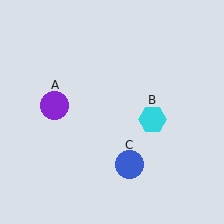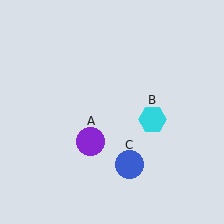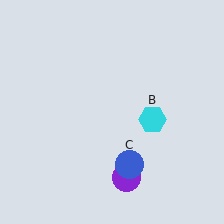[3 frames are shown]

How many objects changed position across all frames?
1 object changed position: purple circle (object A).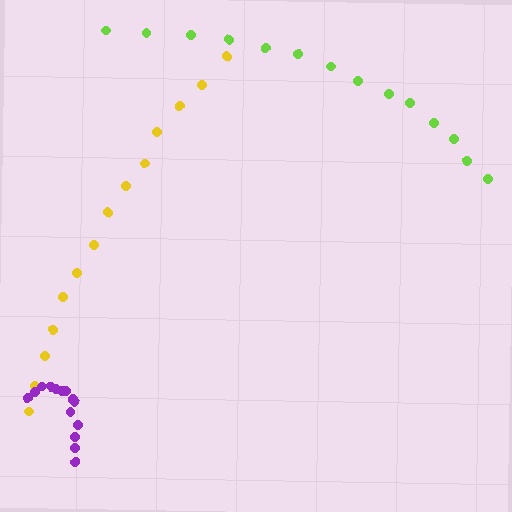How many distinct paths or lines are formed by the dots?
There are 3 distinct paths.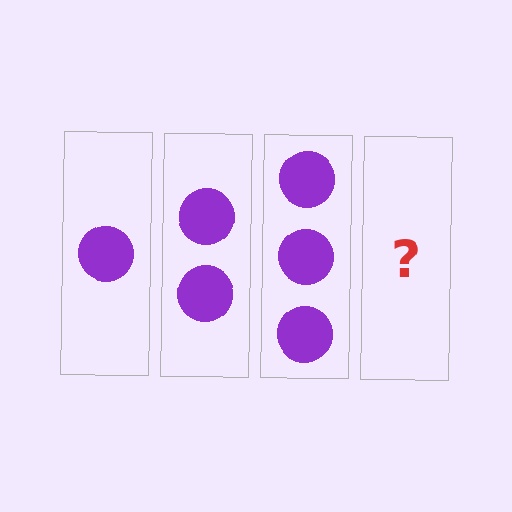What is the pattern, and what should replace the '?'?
The pattern is that each step adds one more circle. The '?' should be 4 circles.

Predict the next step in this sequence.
The next step is 4 circles.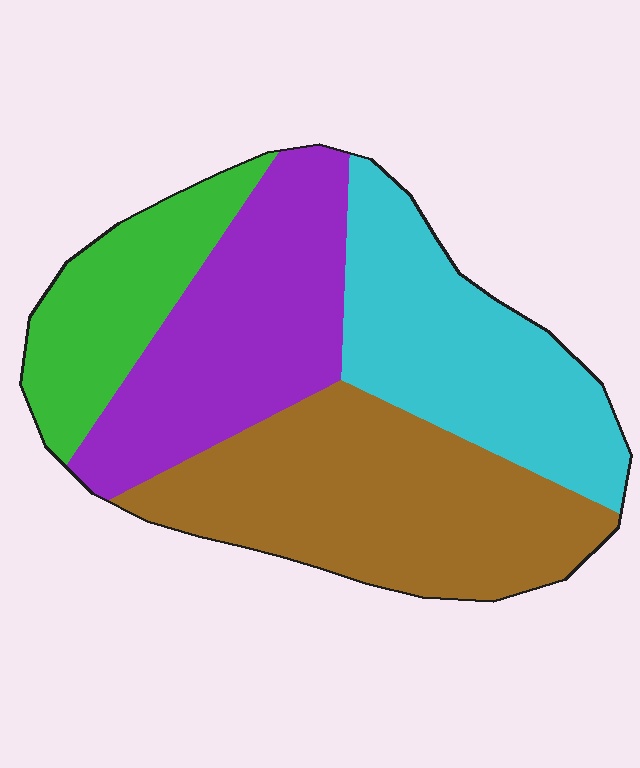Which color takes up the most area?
Brown, at roughly 35%.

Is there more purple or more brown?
Brown.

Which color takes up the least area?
Green, at roughly 15%.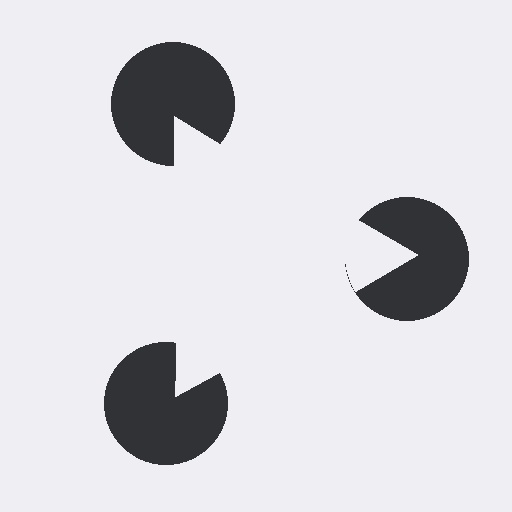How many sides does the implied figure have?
3 sides.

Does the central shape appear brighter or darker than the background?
It typically appears slightly brighter than the background, even though no actual brightness change is drawn.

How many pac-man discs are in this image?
There are 3 — one at each vertex of the illusory triangle.